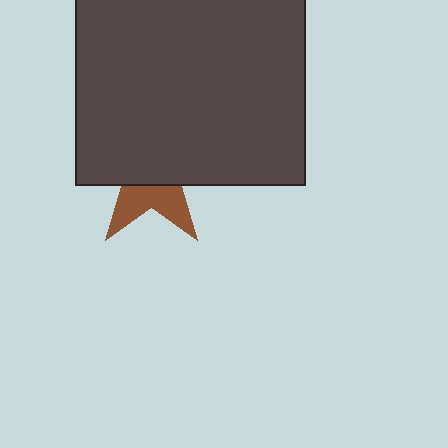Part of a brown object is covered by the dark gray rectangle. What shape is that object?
It is a star.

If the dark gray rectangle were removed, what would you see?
You would see the complete brown star.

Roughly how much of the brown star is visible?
A small part of it is visible (roughly 37%).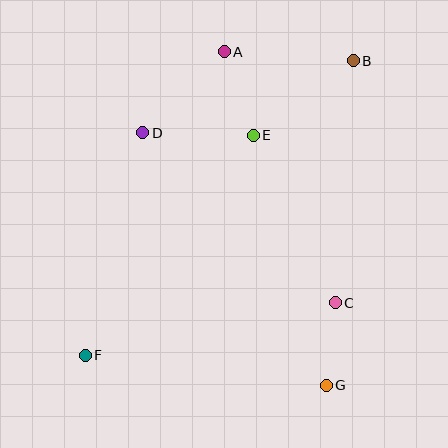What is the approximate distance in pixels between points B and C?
The distance between B and C is approximately 243 pixels.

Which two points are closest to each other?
Points C and G are closest to each other.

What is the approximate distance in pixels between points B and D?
The distance between B and D is approximately 223 pixels.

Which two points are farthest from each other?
Points B and F are farthest from each other.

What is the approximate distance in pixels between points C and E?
The distance between C and E is approximately 187 pixels.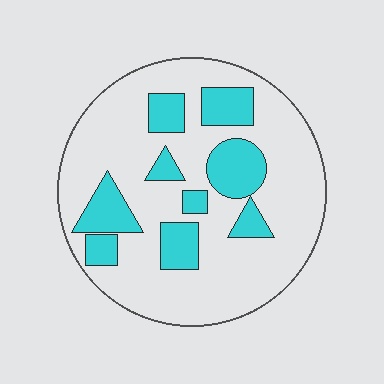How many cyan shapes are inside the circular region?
9.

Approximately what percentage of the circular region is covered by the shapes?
Approximately 25%.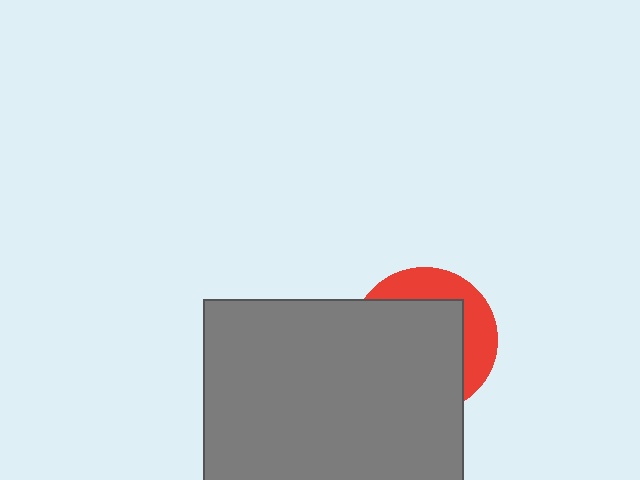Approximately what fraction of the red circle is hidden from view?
Roughly 67% of the red circle is hidden behind the gray rectangle.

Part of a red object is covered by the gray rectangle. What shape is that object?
It is a circle.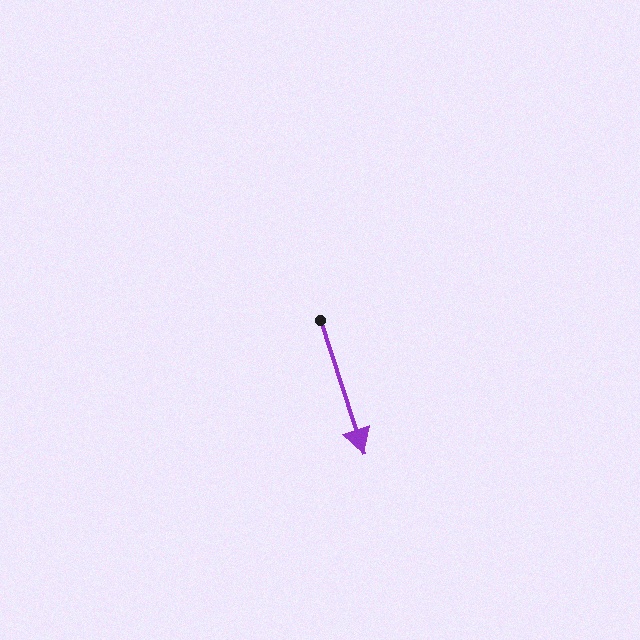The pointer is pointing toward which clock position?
Roughly 5 o'clock.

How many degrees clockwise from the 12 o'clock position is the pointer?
Approximately 162 degrees.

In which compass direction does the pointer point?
South.